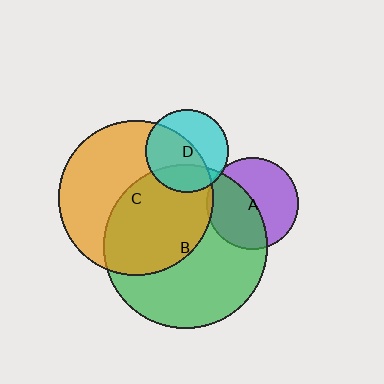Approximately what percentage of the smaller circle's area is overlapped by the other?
Approximately 45%.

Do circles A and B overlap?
Yes.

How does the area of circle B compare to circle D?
Approximately 3.9 times.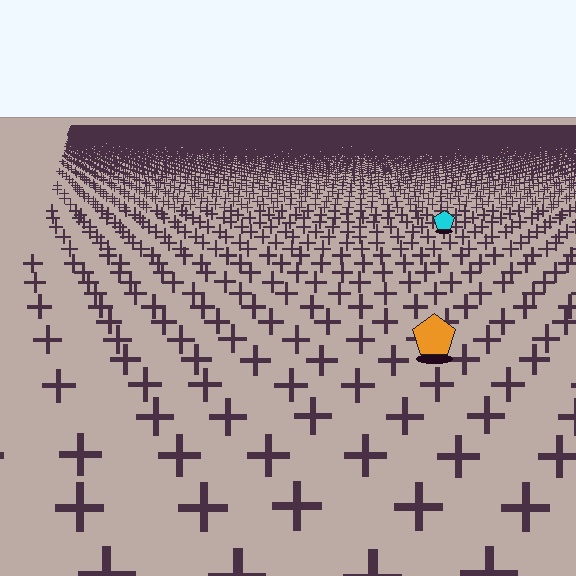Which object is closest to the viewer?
The orange pentagon is closest. The texture marks near it are larger and more spread out.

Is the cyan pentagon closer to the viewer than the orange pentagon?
No. The orange pentagon is closer — you can tell from the texture gradient: the ground texture is coarser near it.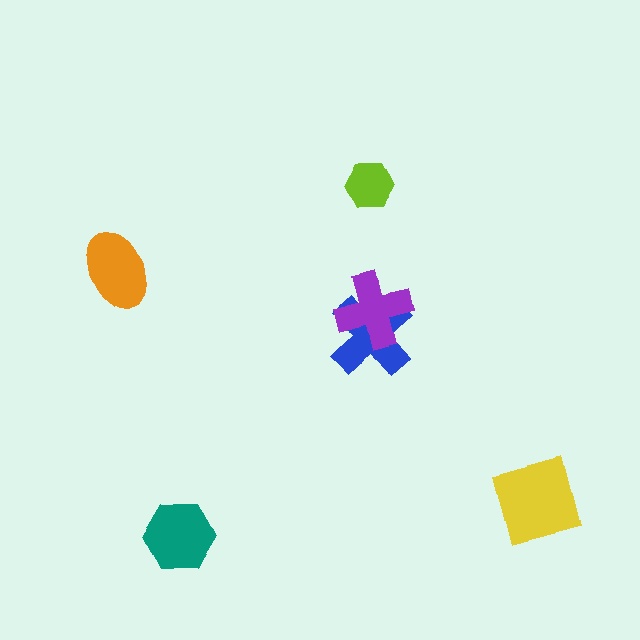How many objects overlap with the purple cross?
1 object overlaps with the purple cross.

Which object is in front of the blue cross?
The purple cross is in front of the blue cross.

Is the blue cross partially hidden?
Yes, it is partially covered by another shape.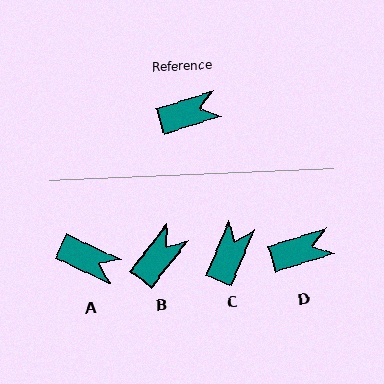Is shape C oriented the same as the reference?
No, it is off by about 51 degrees.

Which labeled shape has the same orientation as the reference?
D.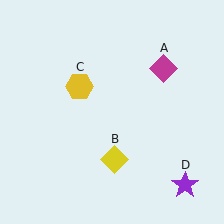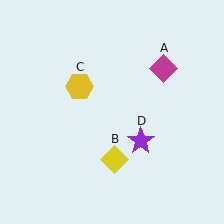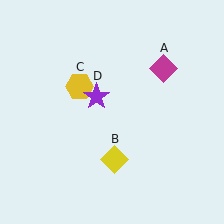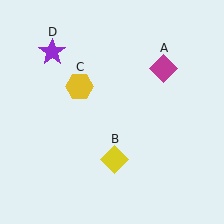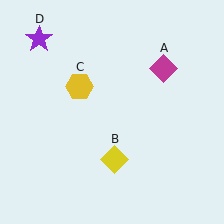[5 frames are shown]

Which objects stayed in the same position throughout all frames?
Magenta diamond (object A) and yellow diamond (object B) and yellow hexagon (object C) remained stationary.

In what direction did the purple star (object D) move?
The purple star (object D) moved up and to the left.